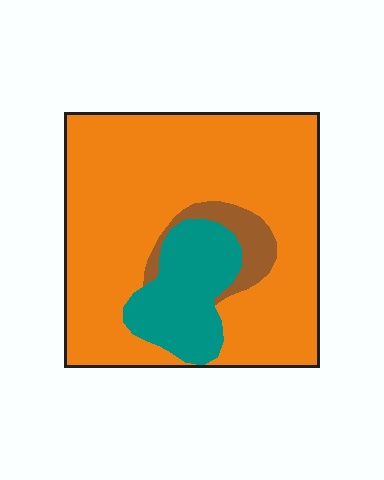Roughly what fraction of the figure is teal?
Teal takes up less than a quarter of the figure.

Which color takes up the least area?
Brown, at roughly 5%.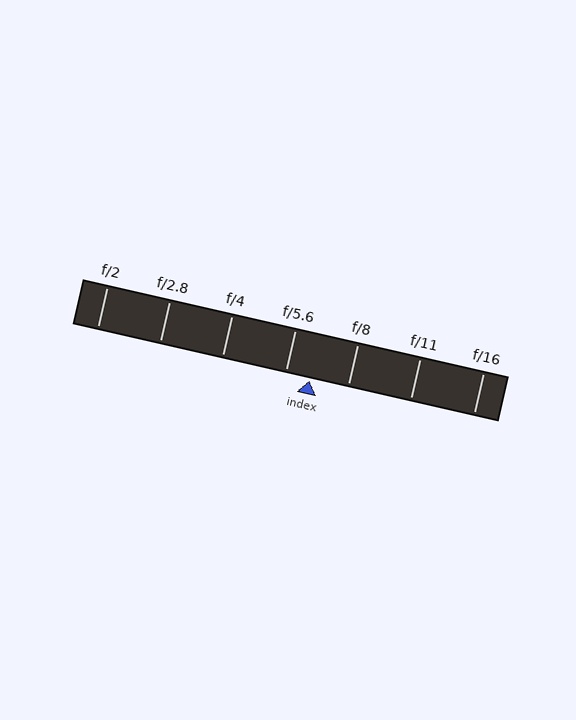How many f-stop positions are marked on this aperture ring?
There are 7 f-stop positions marked.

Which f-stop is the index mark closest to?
The index mark is closest to f/5.6.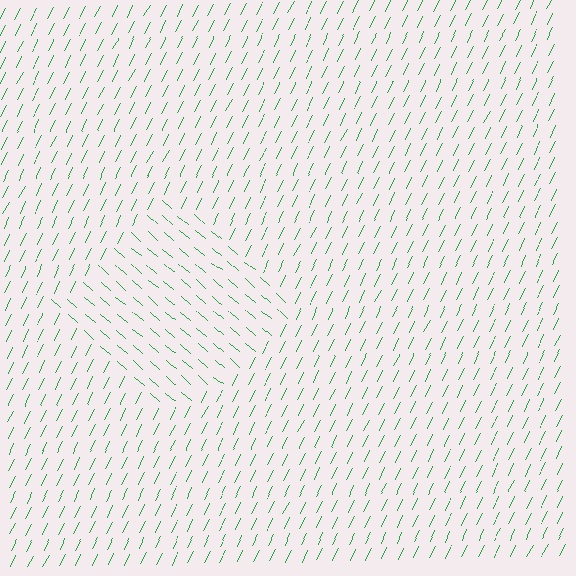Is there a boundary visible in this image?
Yes, there is a texture boundary formed by a change in line orientation.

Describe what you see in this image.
The image is filled with small green line segments. A diamond region in the image has lines oriented differently from the surrounding lines, creating a visible texture boundary.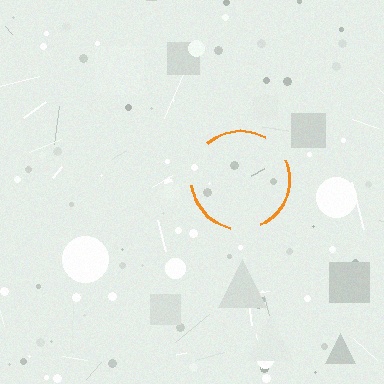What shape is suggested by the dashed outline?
The dashed outline suggests a circle.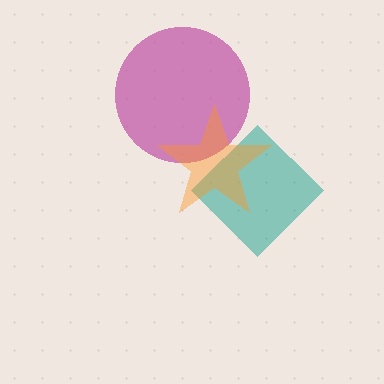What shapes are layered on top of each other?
The layered shapes are: a magenta circle, a teal diamond, an orange star.